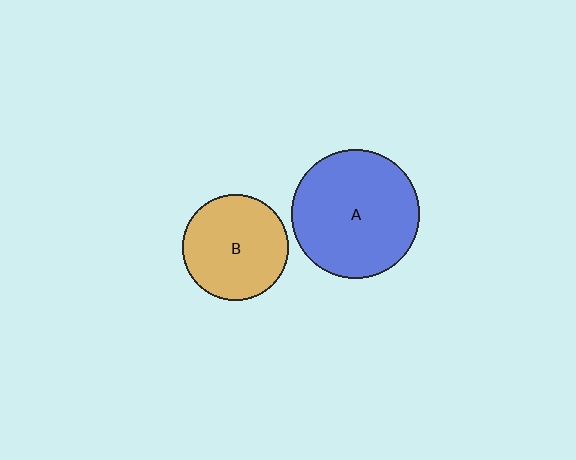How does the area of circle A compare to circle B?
Approximately 1.5 times.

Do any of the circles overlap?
No, none of the circles overlap.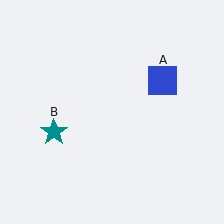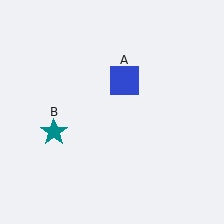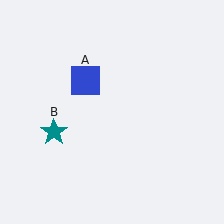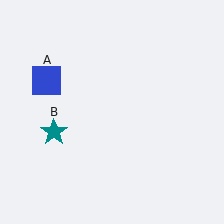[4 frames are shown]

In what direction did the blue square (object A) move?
The blue square (object A) moved left.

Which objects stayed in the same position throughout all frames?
Teal star (object B) remained stationary.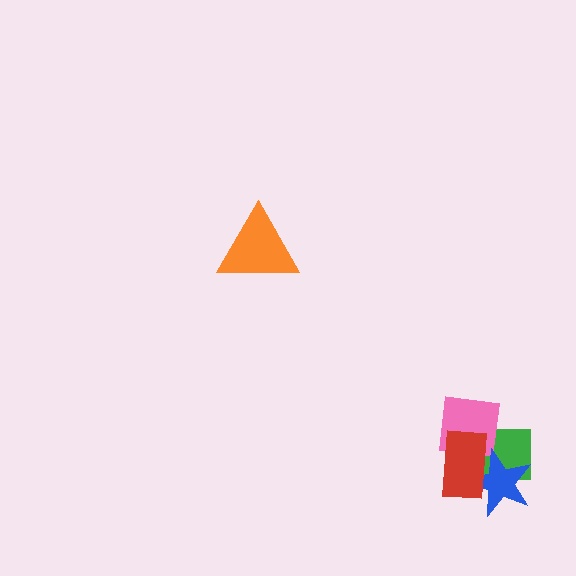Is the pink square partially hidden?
Yes, it is partially covered by another shape.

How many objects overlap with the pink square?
3 objects overlap with the pink square.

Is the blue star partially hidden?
Yes, it is partially covered by another shape.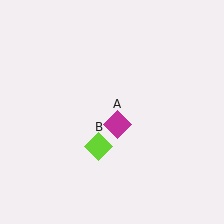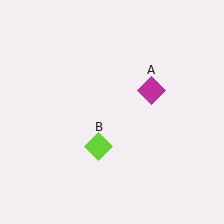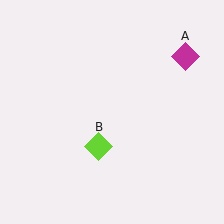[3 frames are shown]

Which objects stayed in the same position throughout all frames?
Lime diamond (object B) remained stationary.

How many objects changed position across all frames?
1 object changed position: magenta diamond (object A).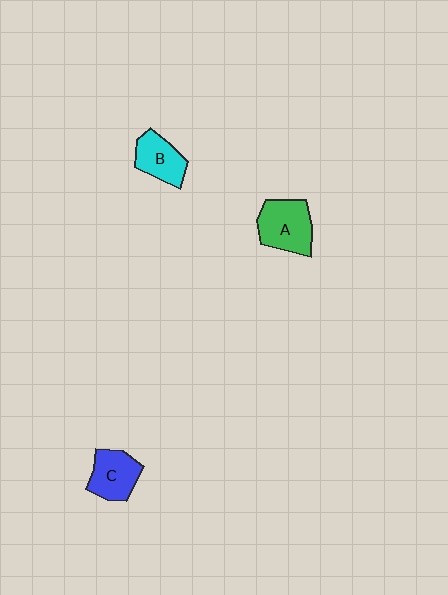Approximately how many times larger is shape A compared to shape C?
Approximately 1.2 times.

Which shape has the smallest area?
Shape B (cyan).